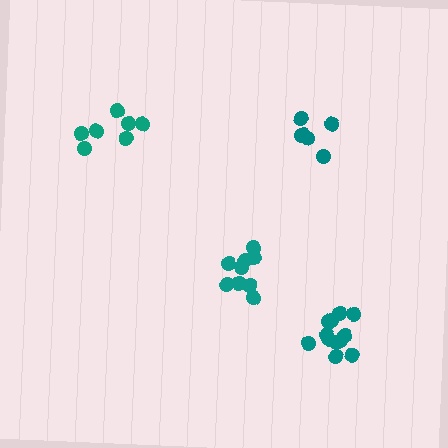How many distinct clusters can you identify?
There are 4 distinct clusters.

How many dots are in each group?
Group 1: 7 dots, Group 2: 12 dots, Group 3: 9 dots, Group 4: 6 dots (34 total).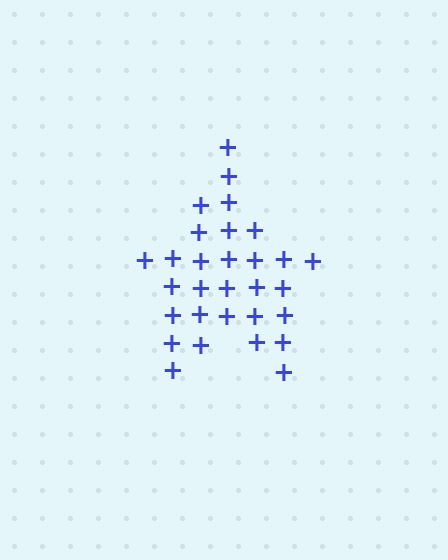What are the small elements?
The small elements are plus signs.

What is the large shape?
The large shape is a star.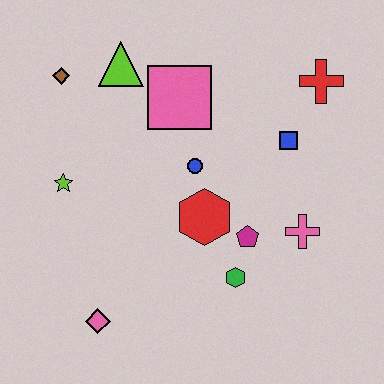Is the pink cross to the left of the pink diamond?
No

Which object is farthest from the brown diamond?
The pink cross is farthest from the brown diamond.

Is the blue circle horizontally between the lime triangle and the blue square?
Yes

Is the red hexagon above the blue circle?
No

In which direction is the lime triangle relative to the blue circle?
The lime triangle is above the blue circle.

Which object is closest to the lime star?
The brown diamond is closest to the lime star.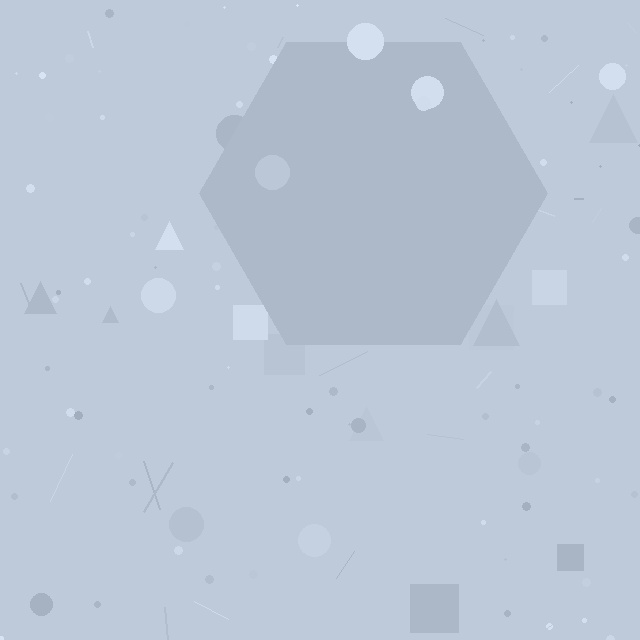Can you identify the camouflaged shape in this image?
The camouflaged shape is a hexagon.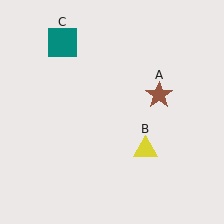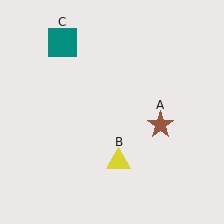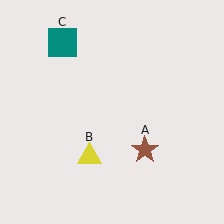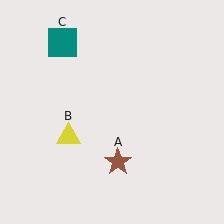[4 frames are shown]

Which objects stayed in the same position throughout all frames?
Teal square (object C) remained stationary.